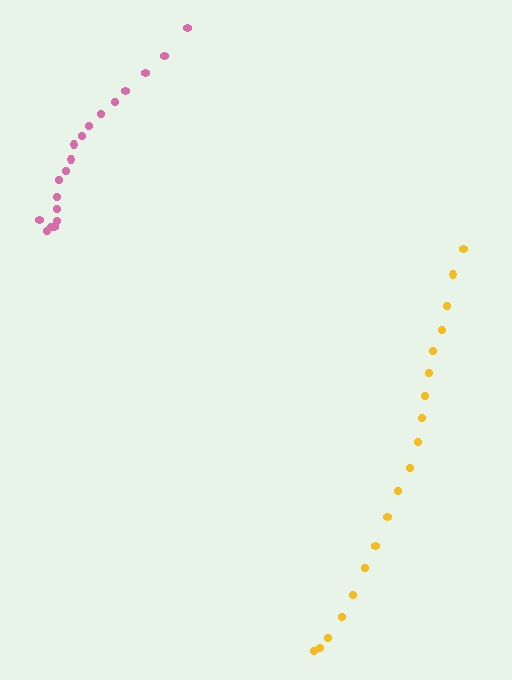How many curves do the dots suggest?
There are 2 distinct paths.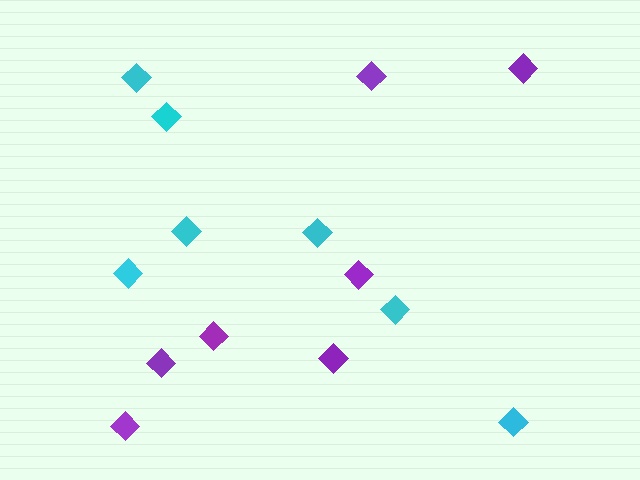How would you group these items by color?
There are 2 groups: one group of cyan diamonds (7) and one group of purple diamonds (7).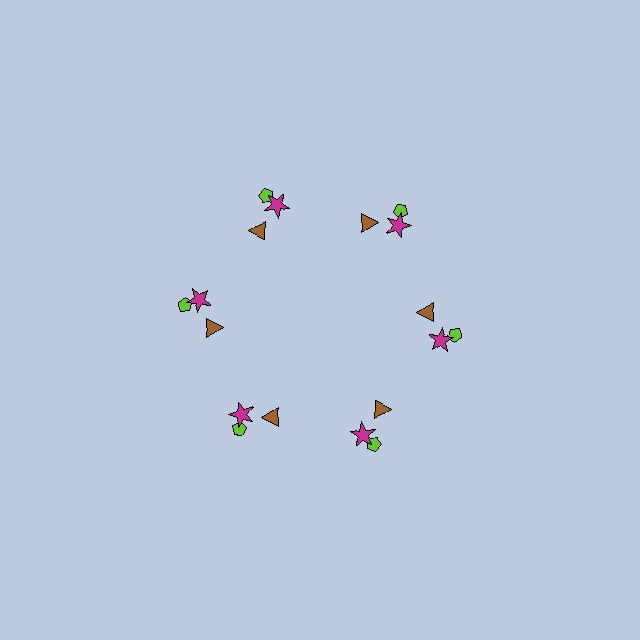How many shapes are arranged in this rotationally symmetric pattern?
There are 18 shapes, arranged in 6 groups of 3.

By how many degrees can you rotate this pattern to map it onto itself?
The pattern maps onto itself every 60 degrees of rotation.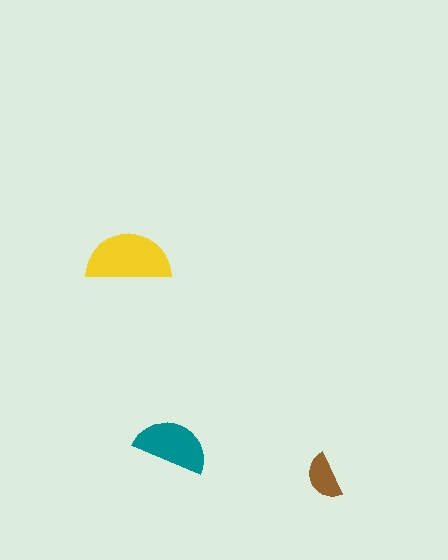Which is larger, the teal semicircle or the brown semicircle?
The teal one.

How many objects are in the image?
There are 3 objects in the image.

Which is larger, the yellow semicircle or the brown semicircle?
The yellow one.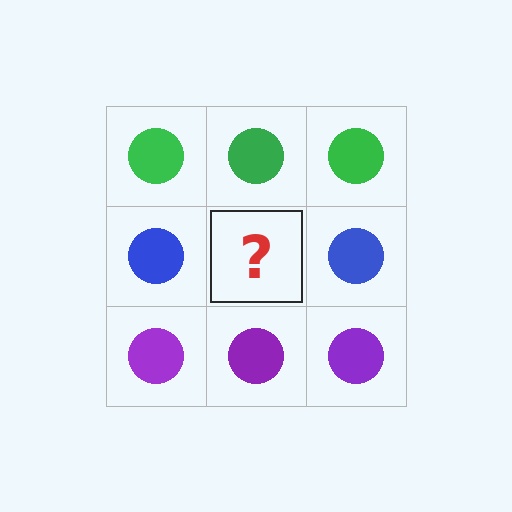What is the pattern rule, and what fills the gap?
The rule is that each row has a consistent color. The gap should be filled with a blue circle.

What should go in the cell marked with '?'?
The missing cell should contain a blue circle.